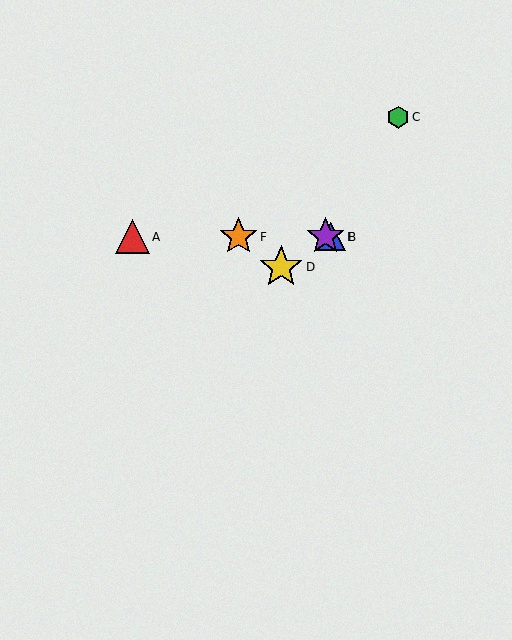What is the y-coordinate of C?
Object C is at y≈117.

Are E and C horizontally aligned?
No, E is at y≈237 and C is at y≈117.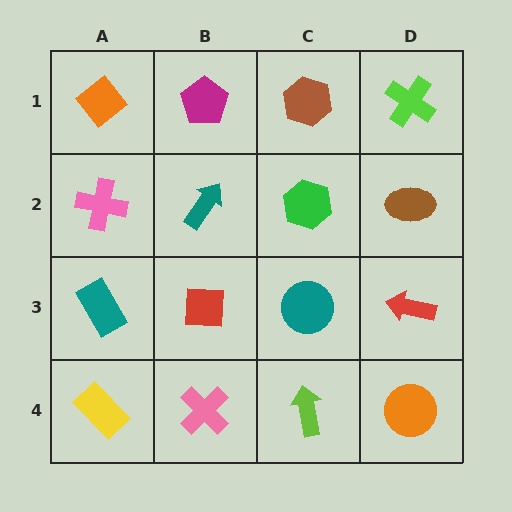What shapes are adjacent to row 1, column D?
A brown ellipse (row 2, column D), a brown hexagon (row 1, column C).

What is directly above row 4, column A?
A teal rectangle.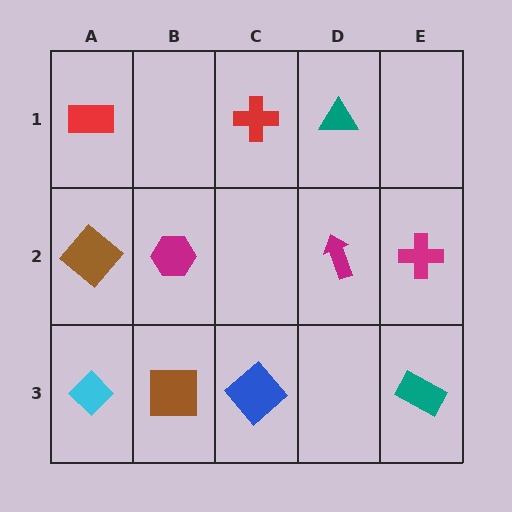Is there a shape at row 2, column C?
No, that cell is empty.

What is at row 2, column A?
A brown diamond.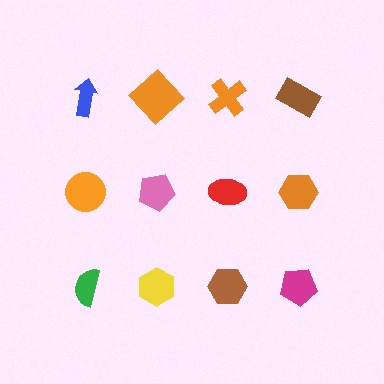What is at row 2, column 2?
A pink pentagon.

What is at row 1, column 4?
A brown rectangle.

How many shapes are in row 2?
4 shapes.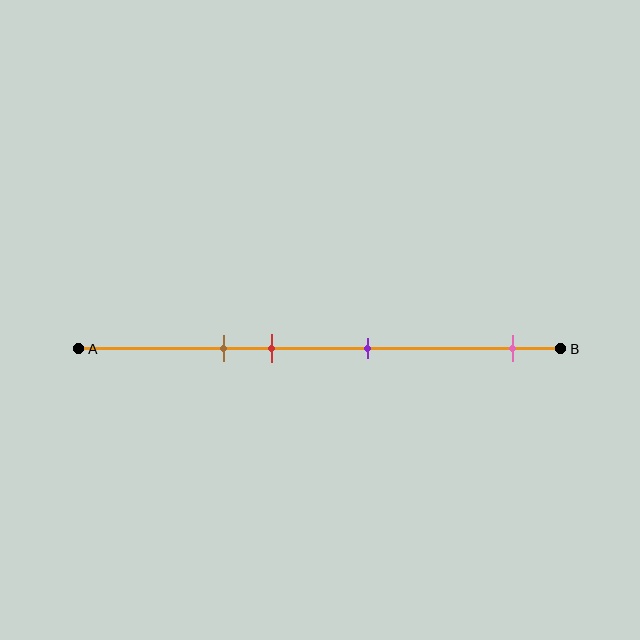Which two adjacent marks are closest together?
The brown and red marks are the closest adjacent pair.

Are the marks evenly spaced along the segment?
No, the marks are not evenly spaced.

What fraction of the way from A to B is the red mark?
The red mark is approximately 40% (0.4) of the way from A to B.